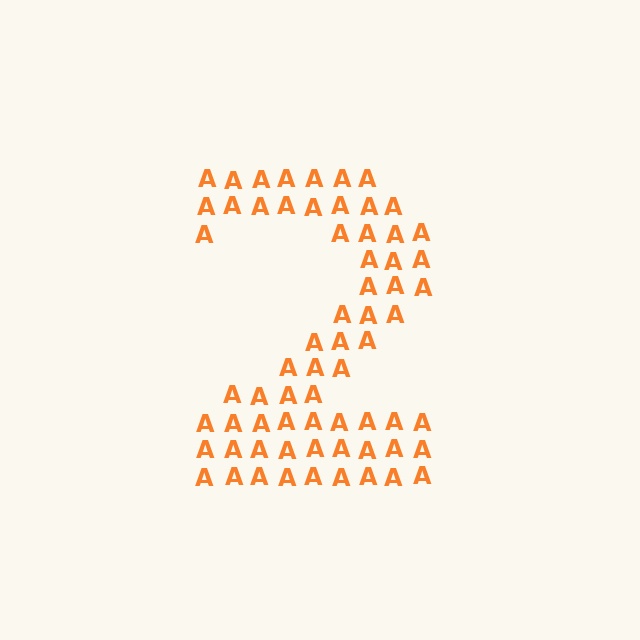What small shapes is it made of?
It is made of small letter A's.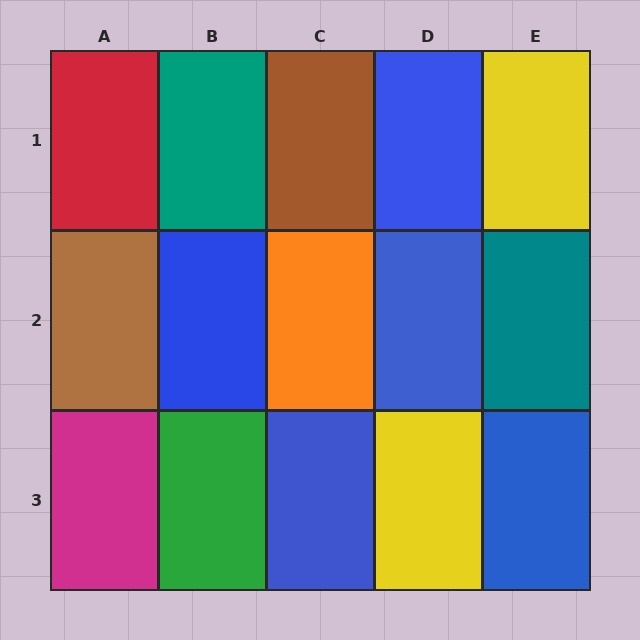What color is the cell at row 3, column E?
Blue.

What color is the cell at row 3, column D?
Yellow.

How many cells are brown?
2 cells are brown.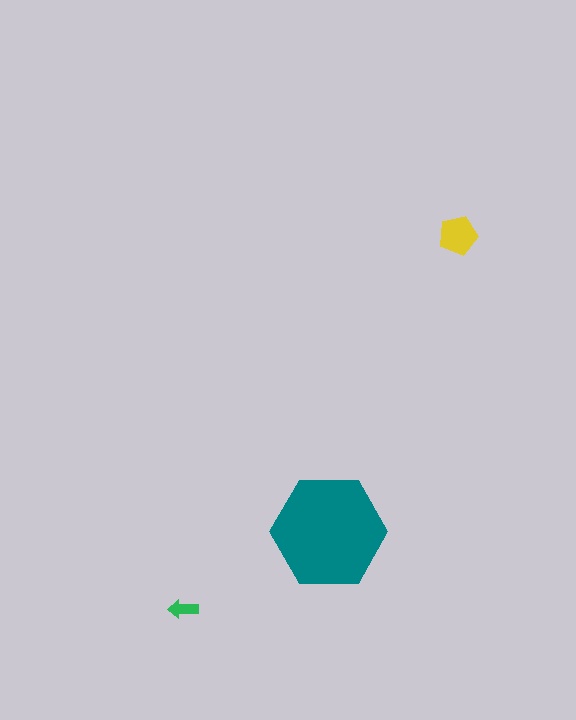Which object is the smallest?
The green arrow.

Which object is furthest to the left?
The green arrow is leftmost.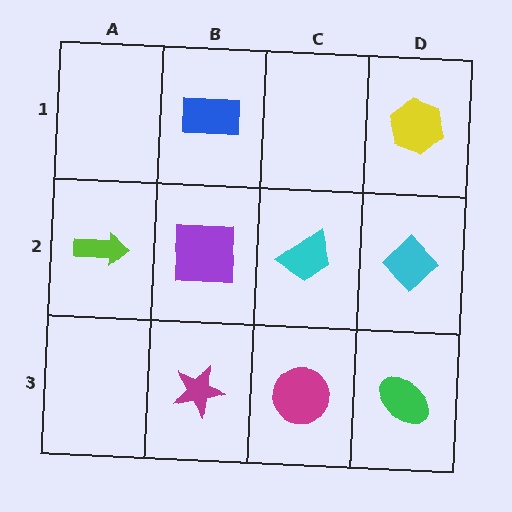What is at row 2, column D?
A cyan diamond.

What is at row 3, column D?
A green ellipse.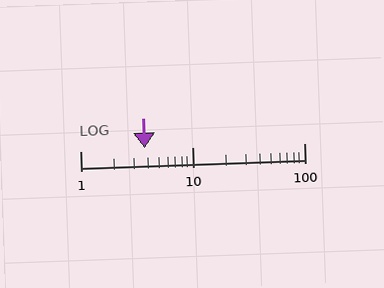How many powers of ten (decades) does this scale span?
The scale spans 2 decades, from 1 to 100.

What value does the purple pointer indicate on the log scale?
The pointer indicates approximately 3.8.